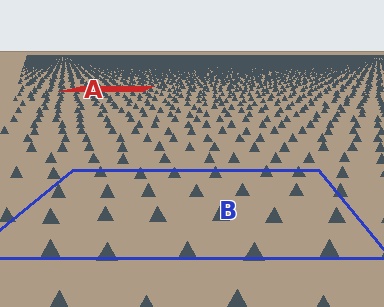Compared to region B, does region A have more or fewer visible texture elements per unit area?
Region A has more texture elements per unit area — they are packed more densely because it is farther away.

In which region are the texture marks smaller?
The texture marks are smaller in region A, because it is farther away.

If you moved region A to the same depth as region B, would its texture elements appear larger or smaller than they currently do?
They would appear larger. At a closer depth, the same texture elements are projected at a bigger on-screen size.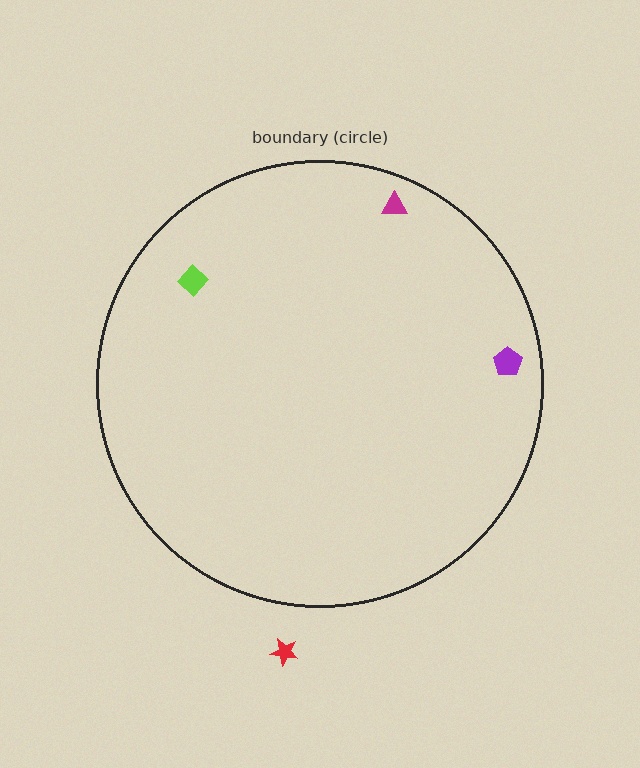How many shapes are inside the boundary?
3 inside, 1 outside.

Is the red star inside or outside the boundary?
Outside.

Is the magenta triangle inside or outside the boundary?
Inside.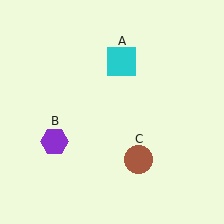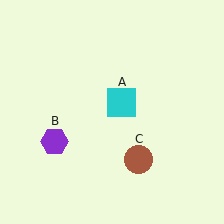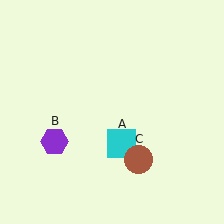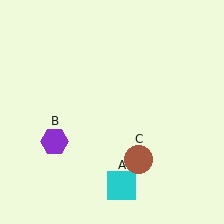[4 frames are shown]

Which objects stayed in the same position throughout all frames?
Purple hexagon (object B) and brown circle (object C) remained stationary.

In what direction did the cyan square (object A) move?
The cyan square (object A) moved down.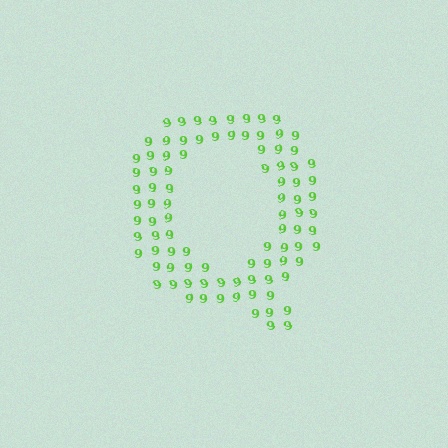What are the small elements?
The small elements are digit 9's.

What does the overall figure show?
The overall figure shows the letter Q.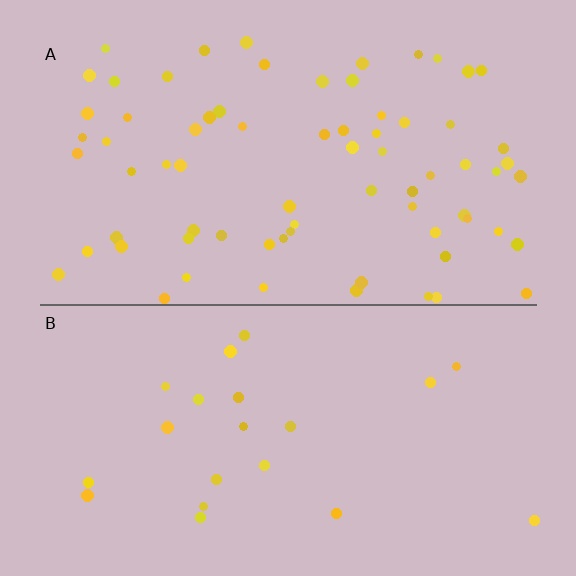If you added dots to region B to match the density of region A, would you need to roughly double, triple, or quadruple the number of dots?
Approximately triple.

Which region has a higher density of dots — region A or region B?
A (the top).